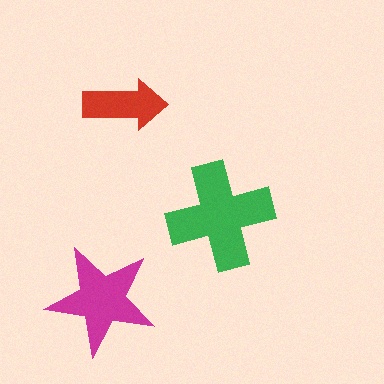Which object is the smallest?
The red arrow.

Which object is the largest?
The green cross.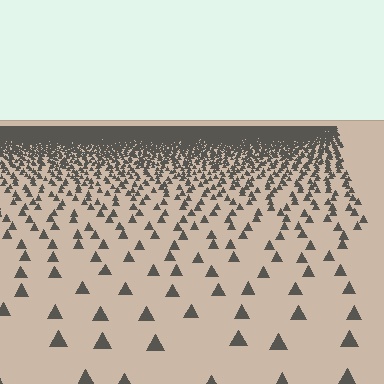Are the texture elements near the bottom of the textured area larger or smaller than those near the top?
Larger. Near the bottom, elements are closer to the viewer and appear at a bigger on-screen size.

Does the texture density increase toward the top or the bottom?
Density increases toward the top.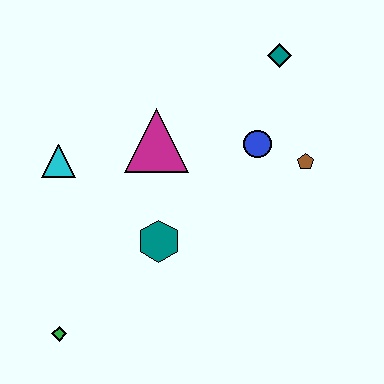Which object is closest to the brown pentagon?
The blue circle is closest to the brown pentagon.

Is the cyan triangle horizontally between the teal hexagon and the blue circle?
No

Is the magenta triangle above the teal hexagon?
Yes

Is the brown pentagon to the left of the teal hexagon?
No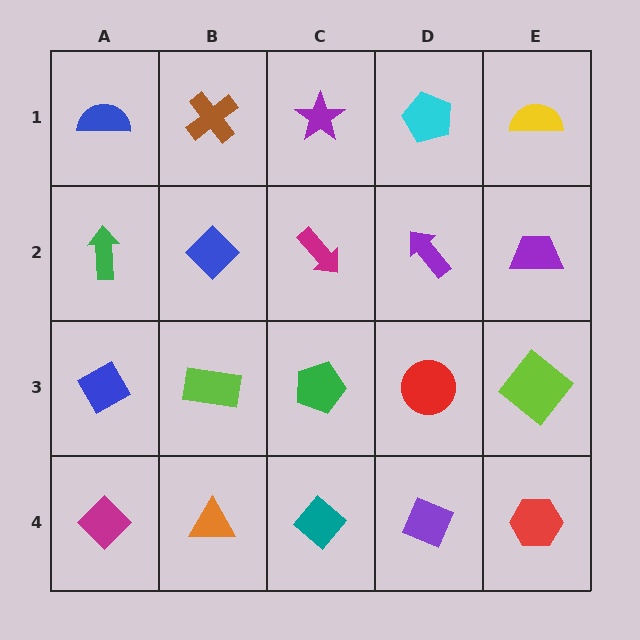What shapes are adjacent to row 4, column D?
A red circle (row 3, column D), a teal diamond (row 4, column C), a red hexagon (row 4, column E).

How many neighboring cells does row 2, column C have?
4.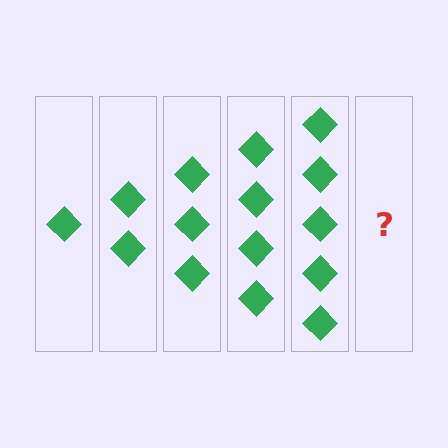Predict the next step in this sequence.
The next step is 6 diamonds.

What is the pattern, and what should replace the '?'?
The pattern is that each step adds one more diamond. The '?' should be 6 diamonds.